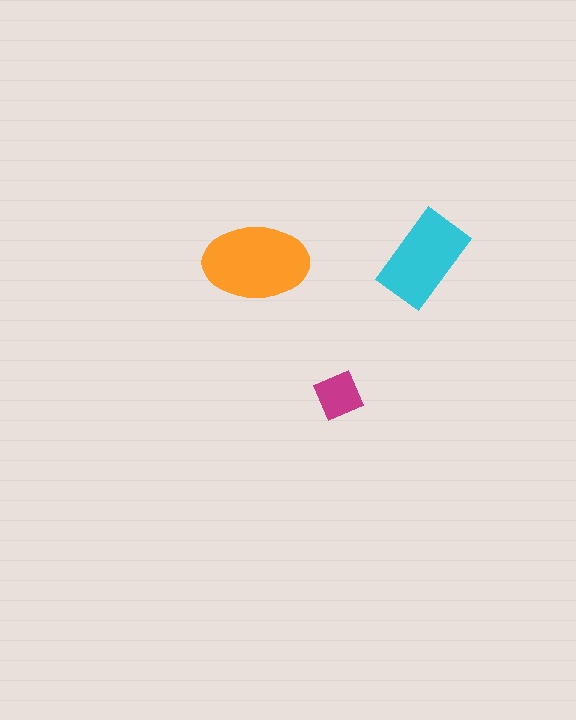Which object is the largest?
The orange ellipse.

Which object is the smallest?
The magenta diamond.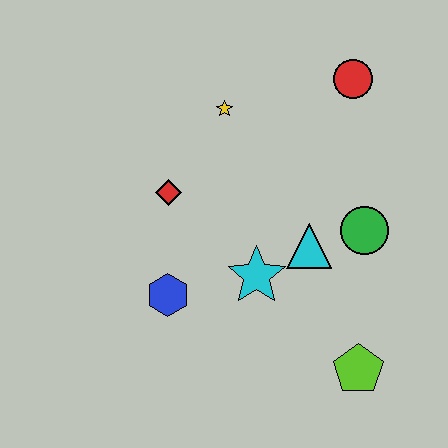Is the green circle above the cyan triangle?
Yes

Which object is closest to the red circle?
The yellow star is closest to the red circle.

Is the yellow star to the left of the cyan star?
Yes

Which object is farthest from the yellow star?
The lime pentagon is farthest from the yellow star.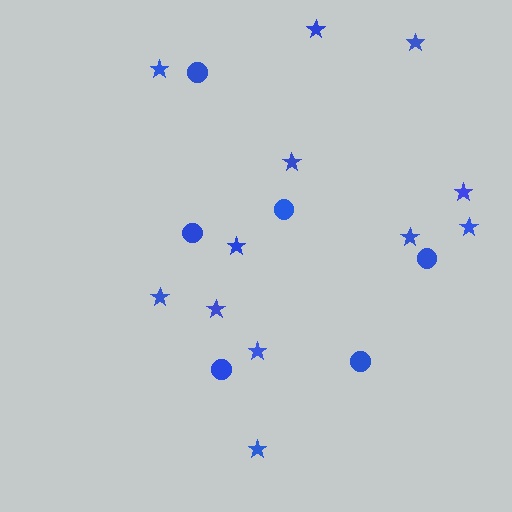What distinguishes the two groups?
There are 2 groups: one group of stars (12) and one group of circles (6).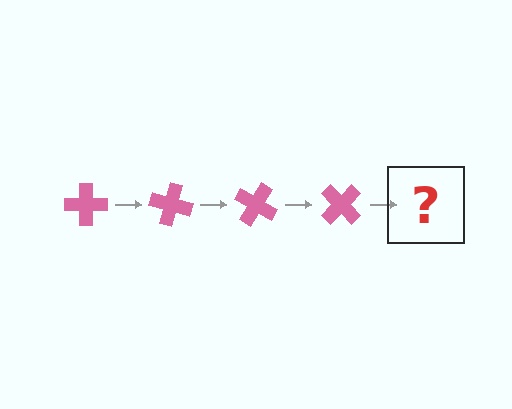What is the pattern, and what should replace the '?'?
The pattern is that the cross rotates 15 degrees each step. The '?' should be a pink cross rotated 60 degrees.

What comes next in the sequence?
The next element should be a pink cross rotated 60 degrees.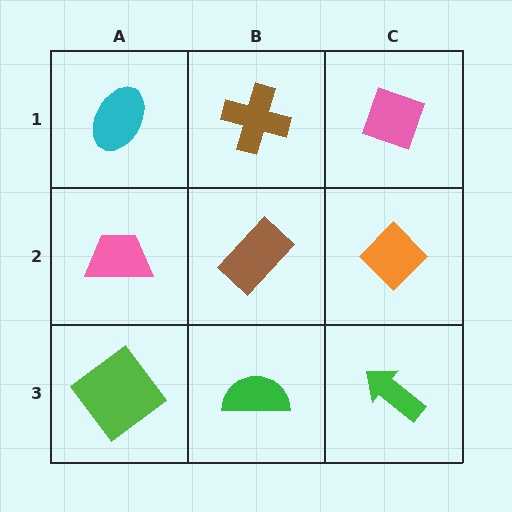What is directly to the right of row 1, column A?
A brown cross.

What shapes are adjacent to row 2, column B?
A brown cross (row 1, column B), a green semicircle (row 3, column B), a pink trapezoid (row 2, column A), an orange diamond (row 2, column C).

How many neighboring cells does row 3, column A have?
2.